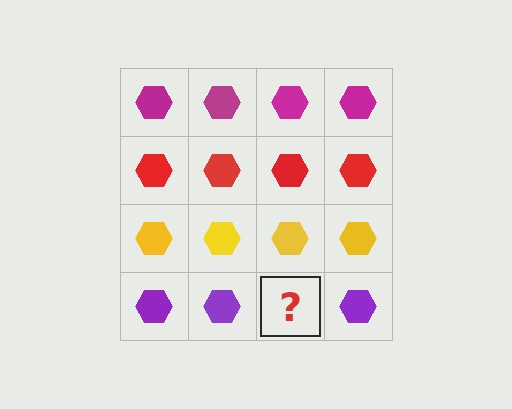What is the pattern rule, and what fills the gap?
The rule is that each row has a consistent color. The gap should be filled with a purple hexagon.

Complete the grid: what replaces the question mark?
The question mark should be replaced with a purple hexagon.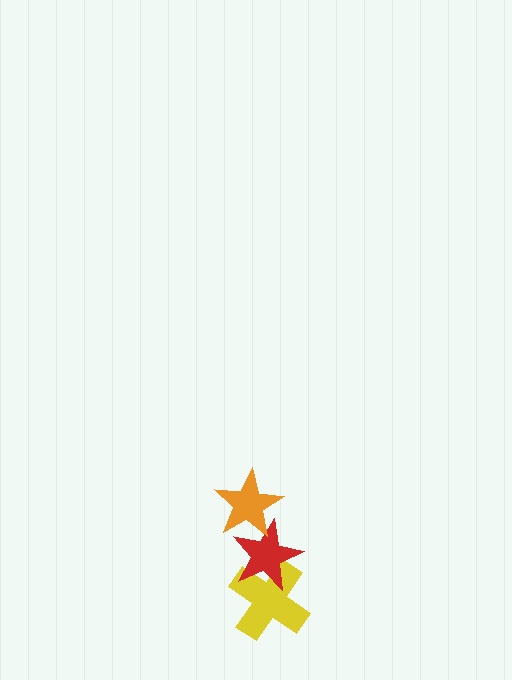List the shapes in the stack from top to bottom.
From top to bottom: the orange star, the red star, the yellow cross.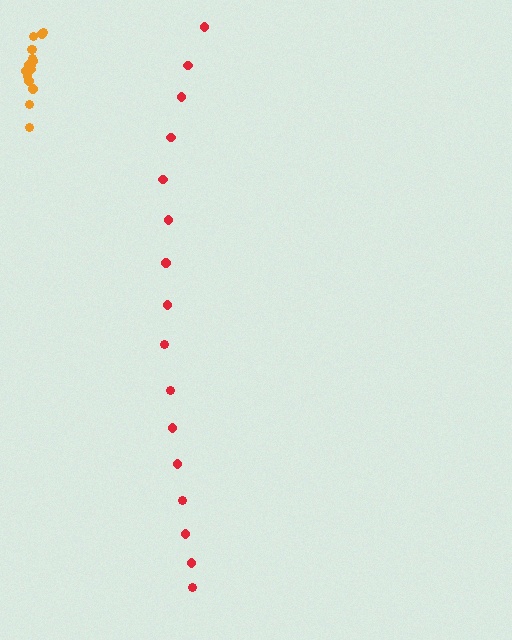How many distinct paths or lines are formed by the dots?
There are 2 distinct paths.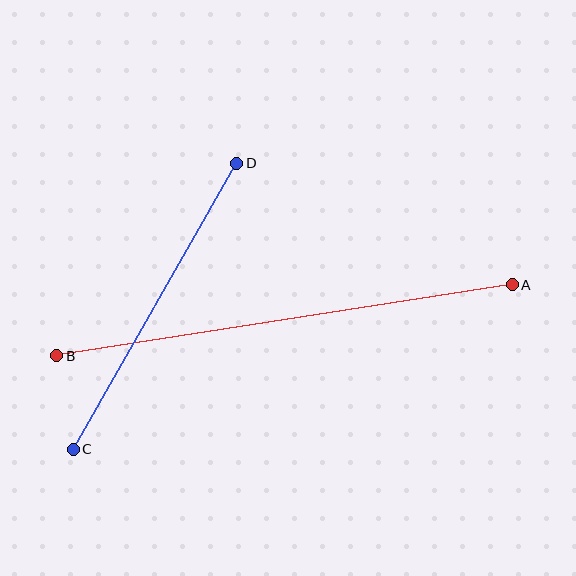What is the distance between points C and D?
The distance is approximately 330 pixels.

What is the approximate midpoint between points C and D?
The midpoint is at approximately (155, 306) pixels.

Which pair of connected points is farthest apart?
Points A and B are farthest apart.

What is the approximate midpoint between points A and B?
The midpoint is at approximately (285, 320) pixels.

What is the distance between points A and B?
The distance is approximately 461 pixels.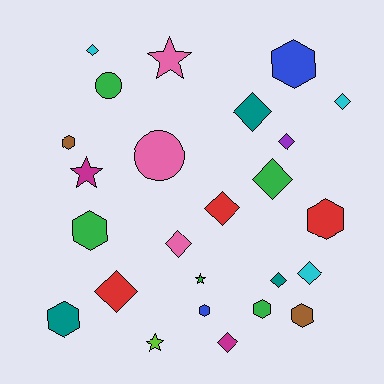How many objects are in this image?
There are 25 objects.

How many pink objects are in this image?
There are 3 pink objects.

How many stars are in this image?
There are 4 stars.